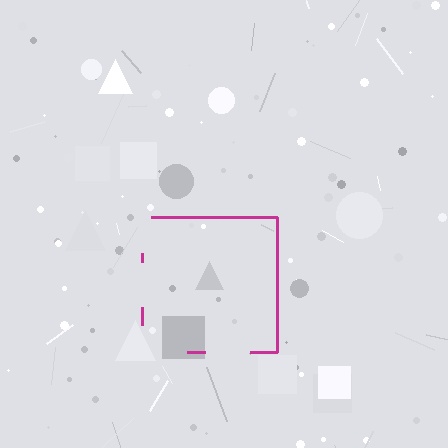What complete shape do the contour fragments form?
The contour fragments form a square.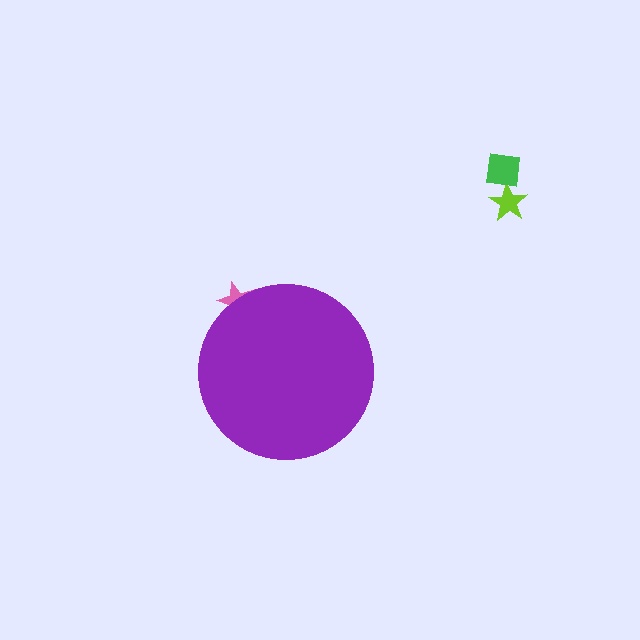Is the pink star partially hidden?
Yes, the pink star is partially hidden behind the purple circle.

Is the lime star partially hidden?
No, the lime star is fully visible.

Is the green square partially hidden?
No, the green square is fully visible.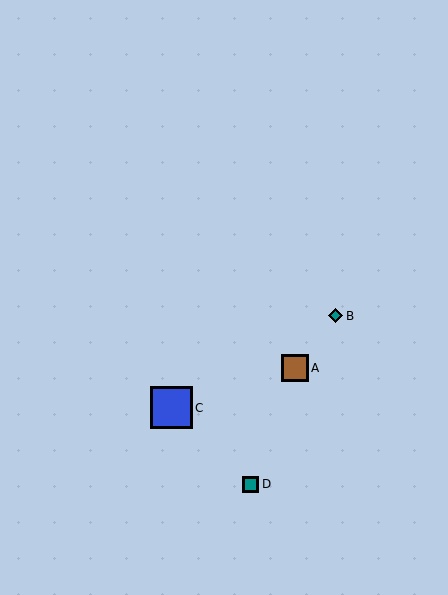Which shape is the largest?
The blue square (labeled C) is the largest.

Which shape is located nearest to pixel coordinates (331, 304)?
The teal diamond (labeled B) at (336, 316) is nearest to that location.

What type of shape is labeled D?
Shape D is a teal square.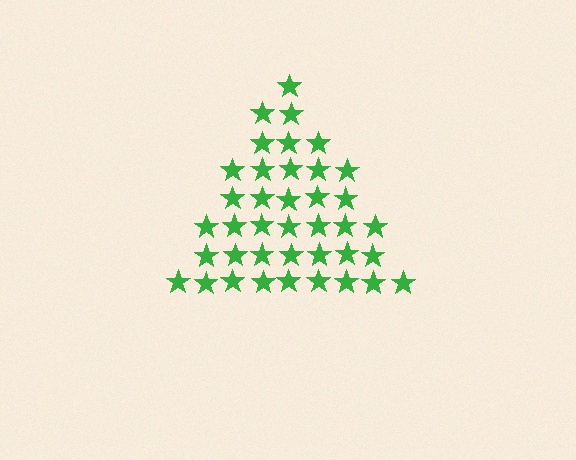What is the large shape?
The large shape is a triangle.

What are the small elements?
The small elements are stars.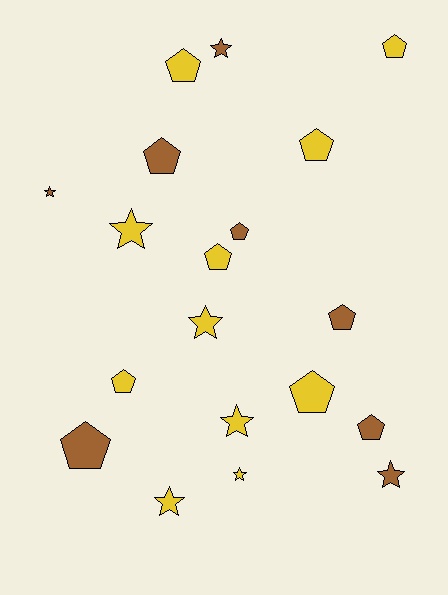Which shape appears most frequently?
Pentagon, with 11 objects.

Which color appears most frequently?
Yellow, with 11 objects.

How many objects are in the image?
There are 19 objects.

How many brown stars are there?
There are 3 brown stars.